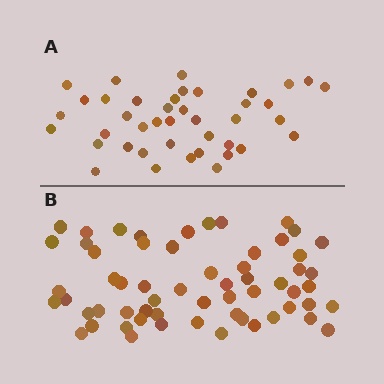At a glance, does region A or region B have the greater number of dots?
Region B (the bottom region) has more dots.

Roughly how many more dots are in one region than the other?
Region B has approximately 20 more dots than region A.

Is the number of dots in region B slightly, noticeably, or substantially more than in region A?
Region B has substantially more. The ratio is roughly 1.5 to 1.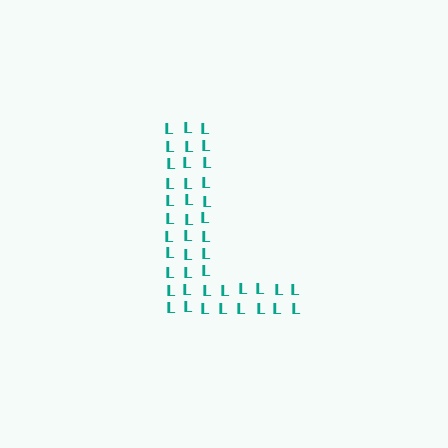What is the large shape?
The large shape is the letter L.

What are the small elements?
The small elements are letter L's.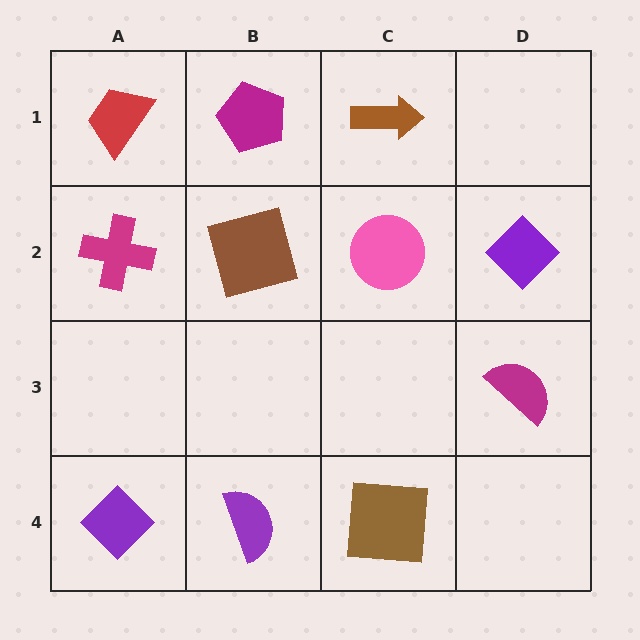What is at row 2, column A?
A magenta cross.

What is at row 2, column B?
A brown square.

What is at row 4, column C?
A brown square.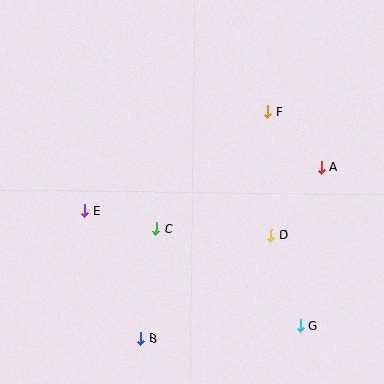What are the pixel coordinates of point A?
Point A is at (321, 167).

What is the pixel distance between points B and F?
The distance between B and F is 260 pixels.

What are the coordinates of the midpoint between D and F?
The midpoint between D and F is at (269, 174).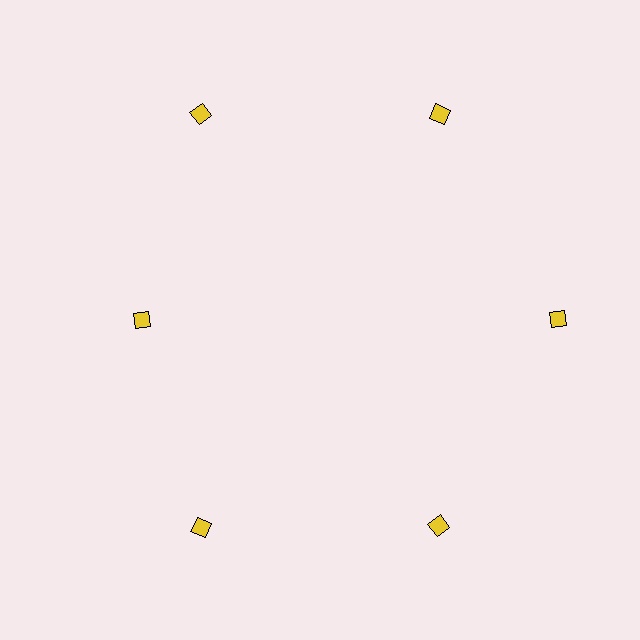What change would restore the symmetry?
The symmetry would be restored by moving it outward, back onto the ring so that all 6 diamonds sit at equal angles and equal distance from the center.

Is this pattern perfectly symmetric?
No. The 6 yellow diamonds are arranged in a ring, but one element near the 9 o'clock position is pulled inward toward the center, breaking the 6-fold rotational symmetry.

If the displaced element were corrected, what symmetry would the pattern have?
It would have 6-fold rotational symmetry — the pattern would map onto itself every 60 degrees.